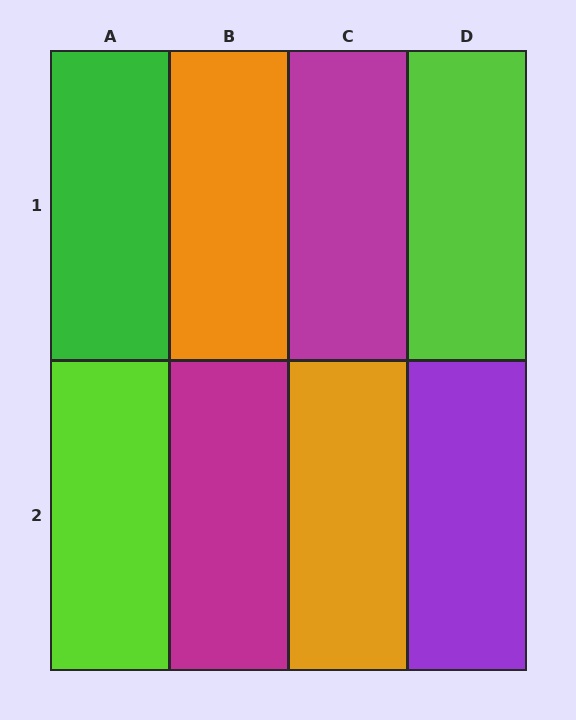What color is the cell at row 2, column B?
Magenta.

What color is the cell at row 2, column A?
Lime.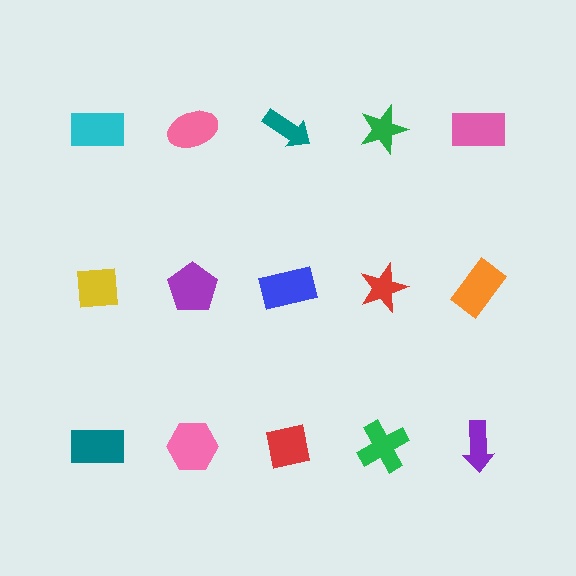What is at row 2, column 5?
An orange rectangle.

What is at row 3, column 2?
A pink hexagon.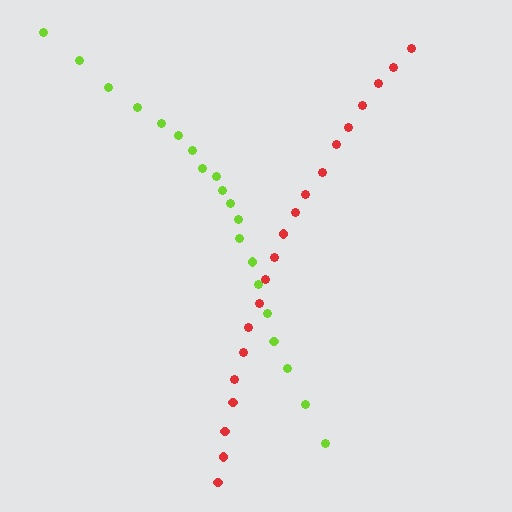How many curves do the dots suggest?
There are 2 distinct paths.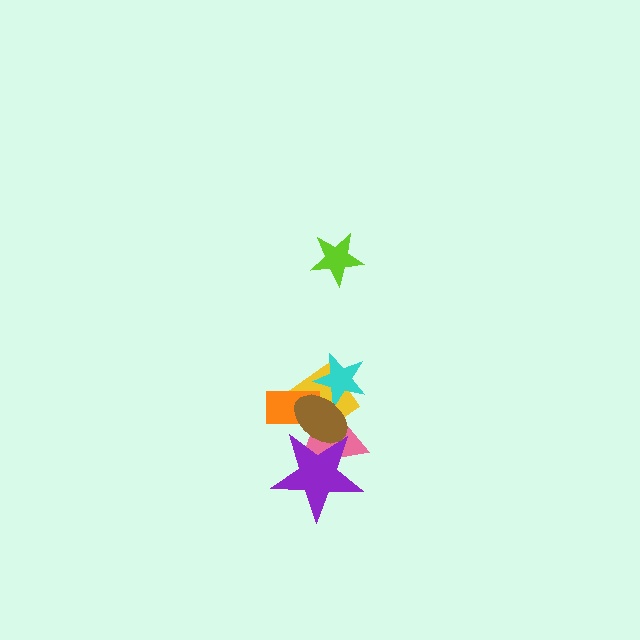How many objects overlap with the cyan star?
3 objects overlap with the cyan star.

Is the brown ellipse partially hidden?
No, no other shape covers it.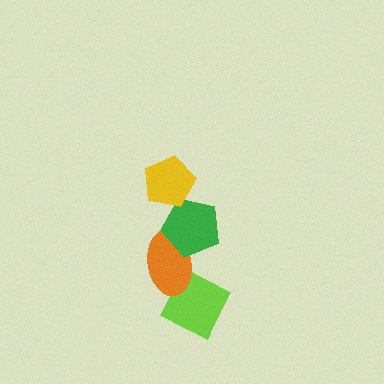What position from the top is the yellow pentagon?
The yellow pentagon is 1st from the top.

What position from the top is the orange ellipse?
The orange ellipse is 3rd from the top.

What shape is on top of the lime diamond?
The orange ellipse is on top of the lime diamond.